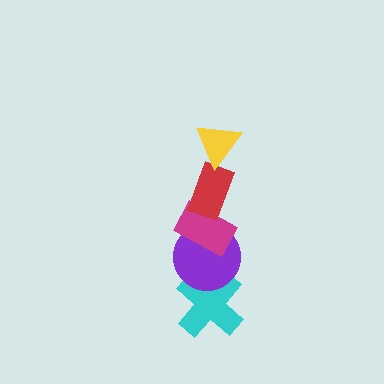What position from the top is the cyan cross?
The cyan cross is 5th from the top.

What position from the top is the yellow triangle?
The yellow triangle is 1st from the top.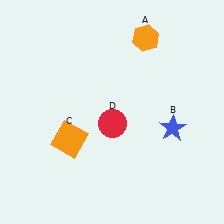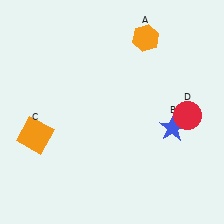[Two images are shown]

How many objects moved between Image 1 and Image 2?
2 objects moved between the two images.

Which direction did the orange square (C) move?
The orange square (C) moved left.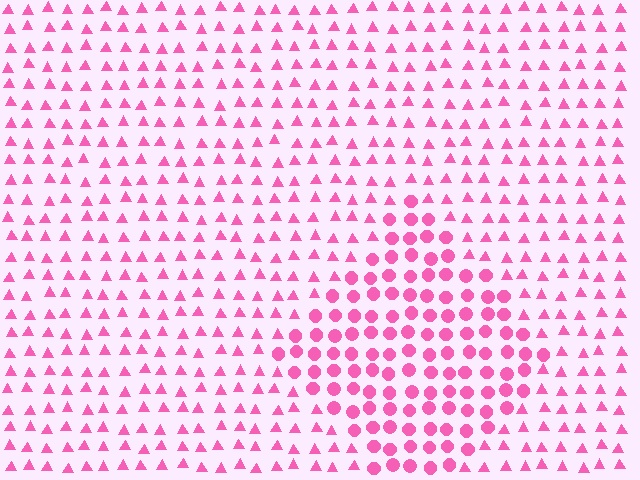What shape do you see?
I see a diamond.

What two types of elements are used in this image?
The image uses circles inside the diamond region and triangles outside it.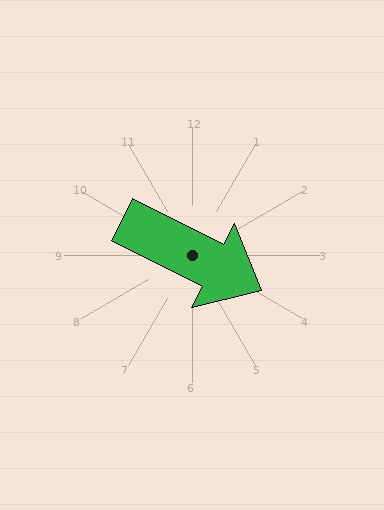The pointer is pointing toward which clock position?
Roughly 4 o'clock.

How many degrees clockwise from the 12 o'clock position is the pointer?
Approximately 117 degrees.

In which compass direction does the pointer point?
Southeast.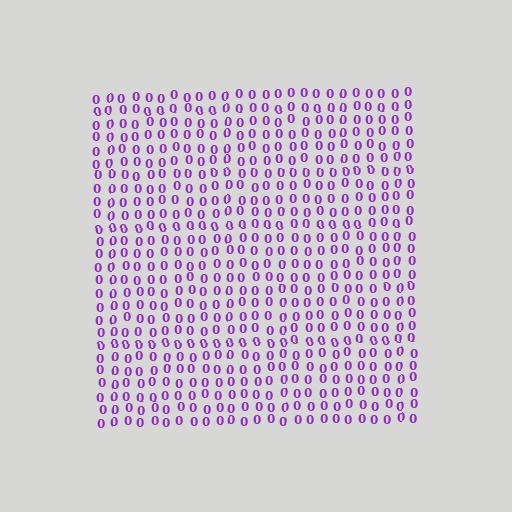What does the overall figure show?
The overall figure shows a square.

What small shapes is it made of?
It is made of small digit 0's.